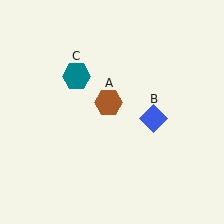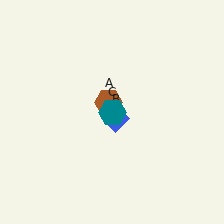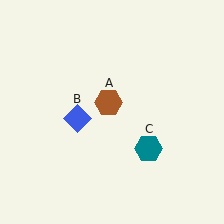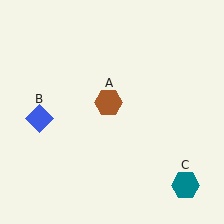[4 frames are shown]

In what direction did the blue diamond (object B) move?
The blue diamond (object B) moved left.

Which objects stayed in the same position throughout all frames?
Brown hexagon (object A) remained stationary.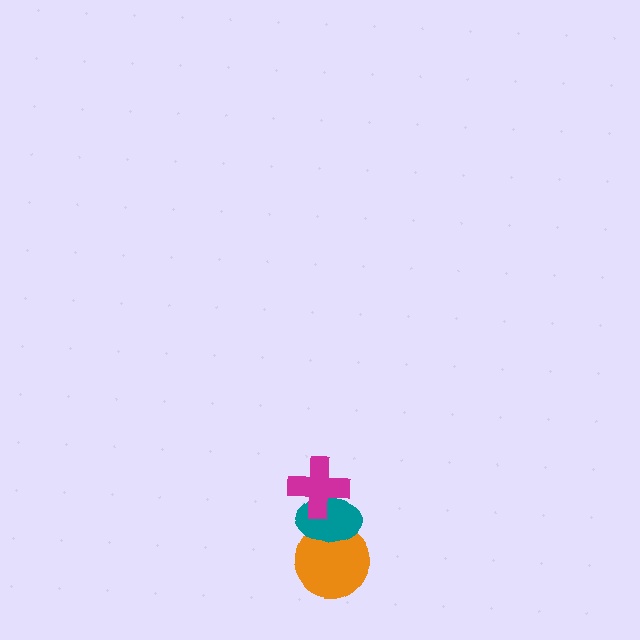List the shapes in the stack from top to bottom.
From top to bottom: the magenta cross, the teal ellipse, the orange circle.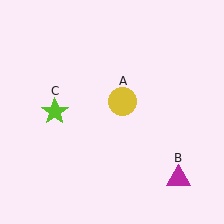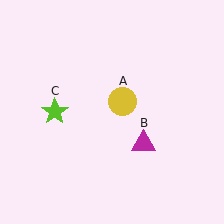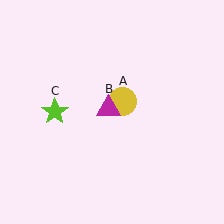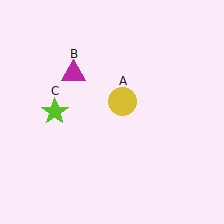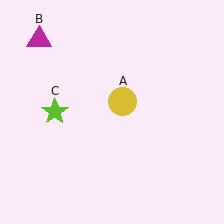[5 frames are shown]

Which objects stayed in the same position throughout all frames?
Yellow circle (object A) and lime star (object C) remained stationary.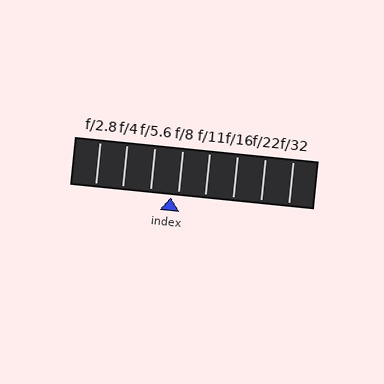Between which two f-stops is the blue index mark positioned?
The index mark is between f/5.6 and f/8.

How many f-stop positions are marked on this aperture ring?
There are 8 f-stop positions marked.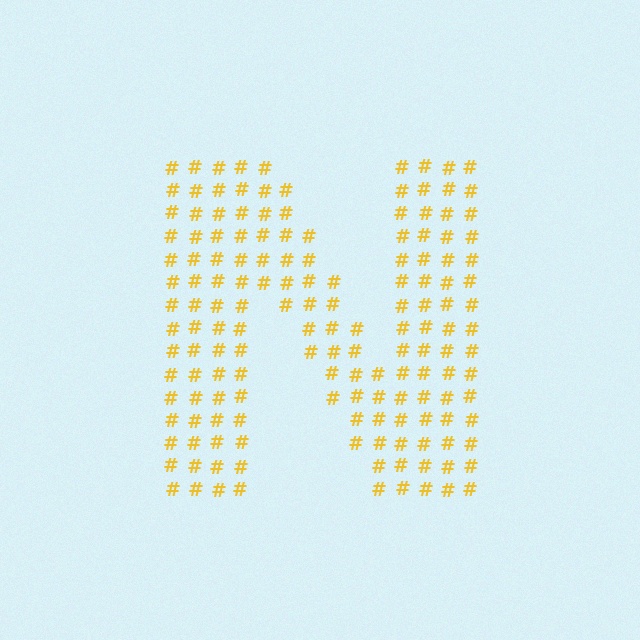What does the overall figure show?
The overall figure shows the letter N.